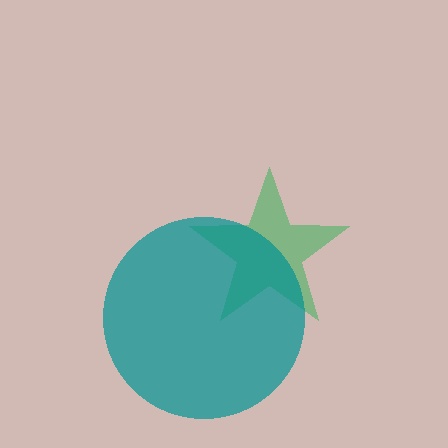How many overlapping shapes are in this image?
There are 2 overlapping shapes in the image.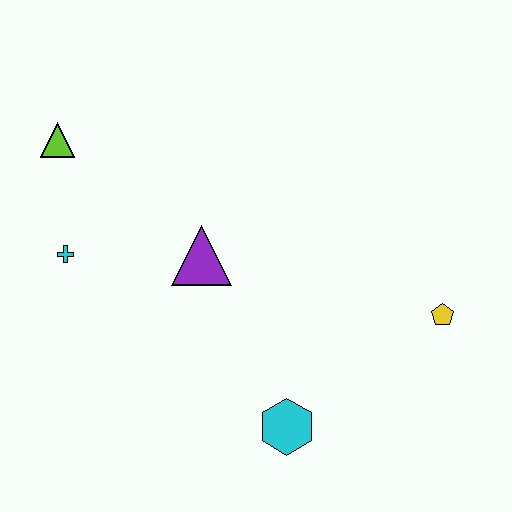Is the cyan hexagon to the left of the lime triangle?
No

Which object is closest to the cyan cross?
The lime triangle is closest to the cyan cross.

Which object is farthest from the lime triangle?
The yellow pentagon is farthest from the lime triangle.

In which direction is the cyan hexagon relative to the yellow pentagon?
The cyan hexagon is to the left of the yellow pentagon.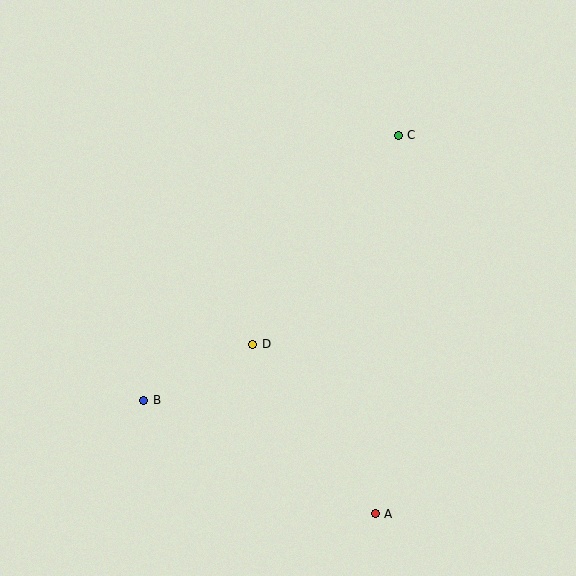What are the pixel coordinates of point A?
Point A is at (375, 514).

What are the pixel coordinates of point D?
Point D is at (252, 344).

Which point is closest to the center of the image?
Point D at (252, 344) is closest to the center.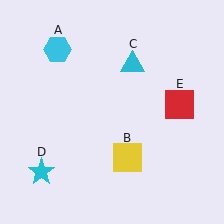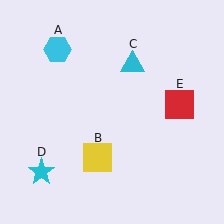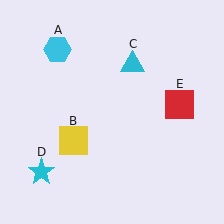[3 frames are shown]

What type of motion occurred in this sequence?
The yellow square (object B) rotated clockwise around the center of the scene.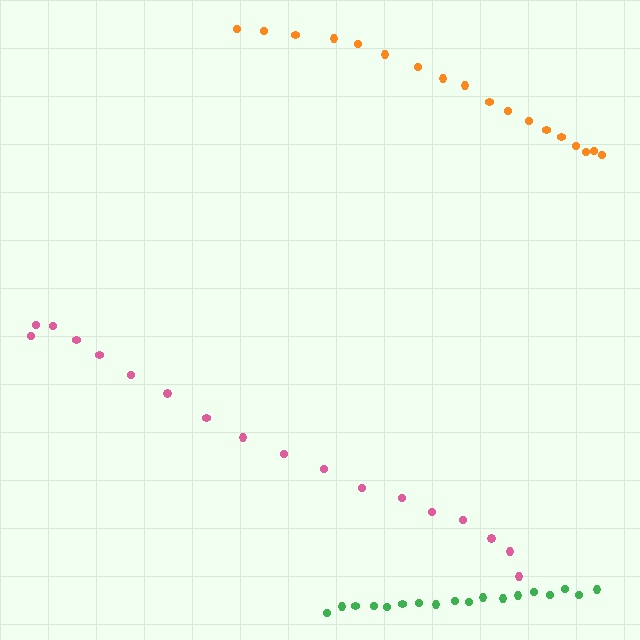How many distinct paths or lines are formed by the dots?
There are 3 distinct paths.